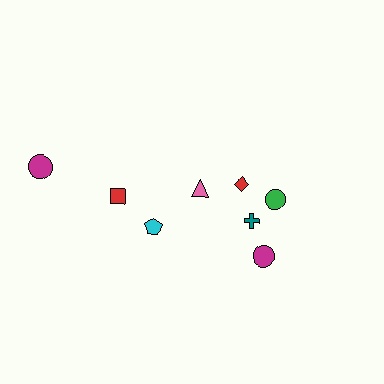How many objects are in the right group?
There are 5 objects.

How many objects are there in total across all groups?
There are 8 objects.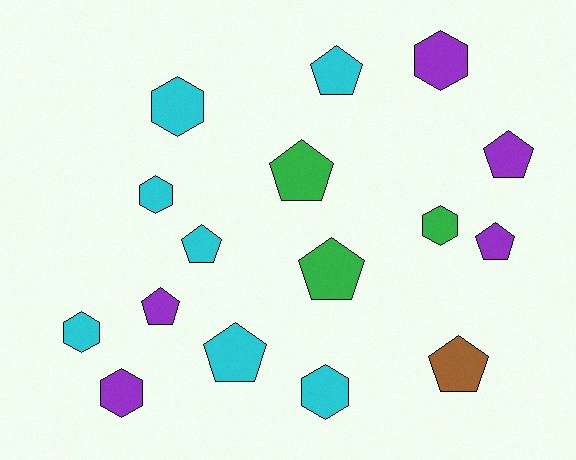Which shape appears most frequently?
Pentagon, with 9 objects.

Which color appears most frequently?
Cyan, with 7 objects.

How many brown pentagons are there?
There is 1 brown pentagon.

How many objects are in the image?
There are 16 objects.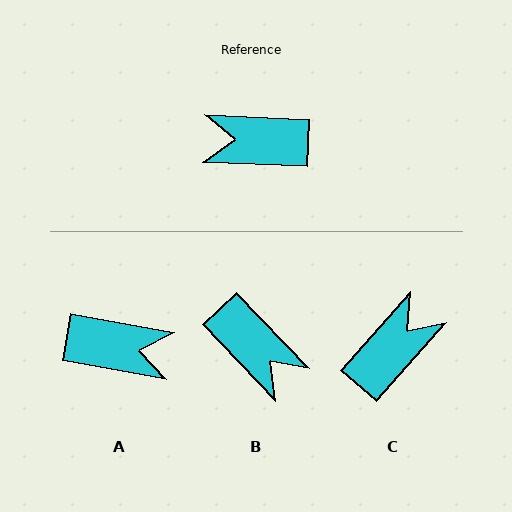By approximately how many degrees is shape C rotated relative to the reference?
Approximately 129 degrees clockwise.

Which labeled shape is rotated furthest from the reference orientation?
A, about 172 degrees away.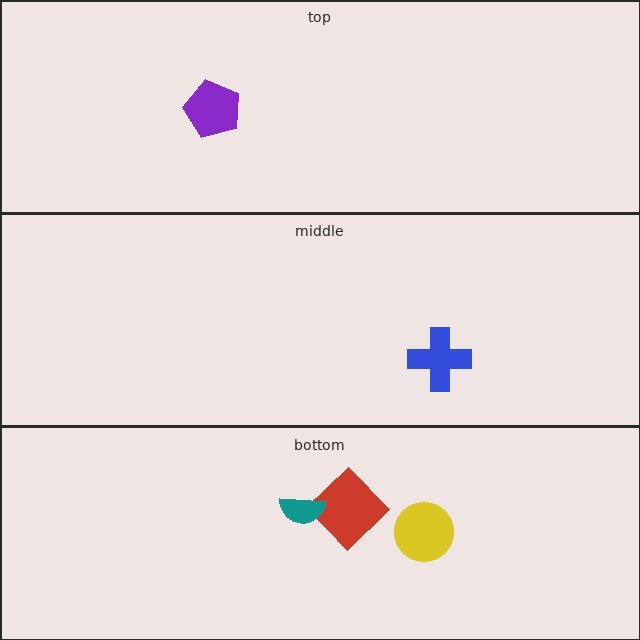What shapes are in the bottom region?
The red diamond, the yellow circle, the teal semicircle.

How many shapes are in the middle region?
1.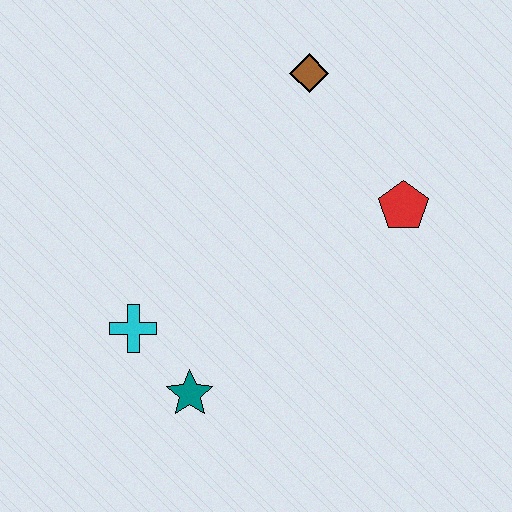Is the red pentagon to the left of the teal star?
No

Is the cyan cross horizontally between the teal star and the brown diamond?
No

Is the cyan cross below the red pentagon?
Yes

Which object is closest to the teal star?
The cyan cross is closest to the teal star.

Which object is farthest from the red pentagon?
The cyan cross is farthest from the red pentagon.